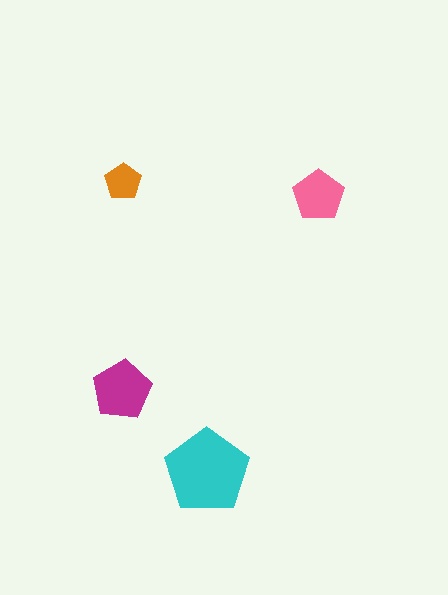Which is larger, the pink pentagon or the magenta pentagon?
The magenta one.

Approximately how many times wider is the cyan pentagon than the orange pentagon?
About 2.5 times wider.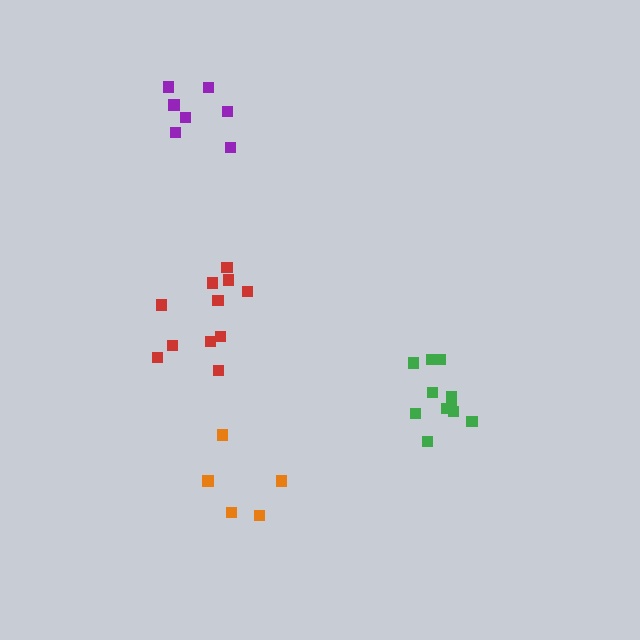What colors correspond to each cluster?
The clusters are colored: orange, green, red, purple.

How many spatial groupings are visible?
There are 4 spatial groupings.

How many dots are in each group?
Group 1: 5 dots, Group 2: 11 dots, Group 3: 11 dots, Group 4: 7 dots (34 total).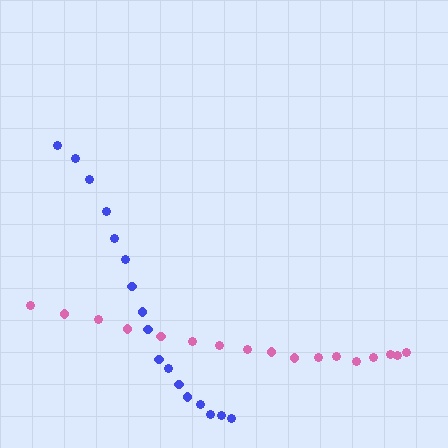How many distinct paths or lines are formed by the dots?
There are 2 distinct paths.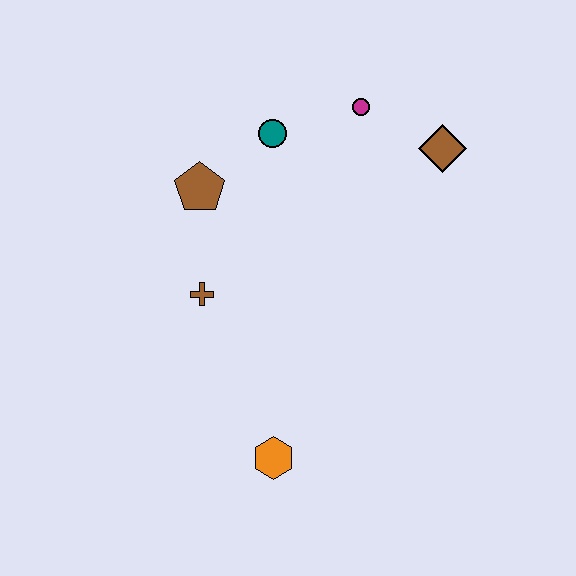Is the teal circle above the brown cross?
Yes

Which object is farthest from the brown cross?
The brown diamond is farthest from the brown cross.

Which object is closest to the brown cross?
The brown pentagon is closest to the brown cross.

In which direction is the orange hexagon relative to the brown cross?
The orange hexagon is below the brown cross.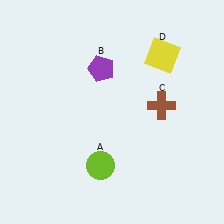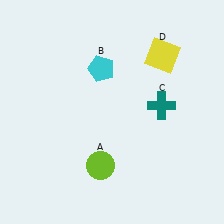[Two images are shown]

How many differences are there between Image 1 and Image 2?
There are 2 differences between the two images.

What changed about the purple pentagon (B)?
In Image 1, B is purple. In Image 2, it changed to cyan.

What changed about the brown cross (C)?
In Image 1, C is brown. In Image 2, it changed to teal.